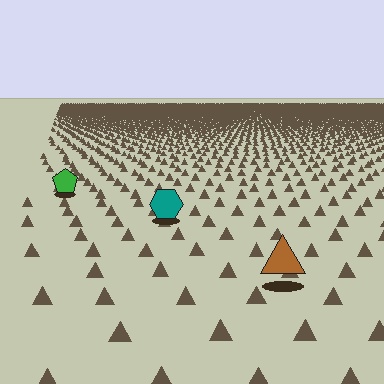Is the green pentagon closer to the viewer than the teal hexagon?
No. The teal hexagon is closer — you can tell from the texture gradient: the ground texture is coarser near it.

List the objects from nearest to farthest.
From nearest to farthest: the brown triangle, the teal hexagon, the green pentagon.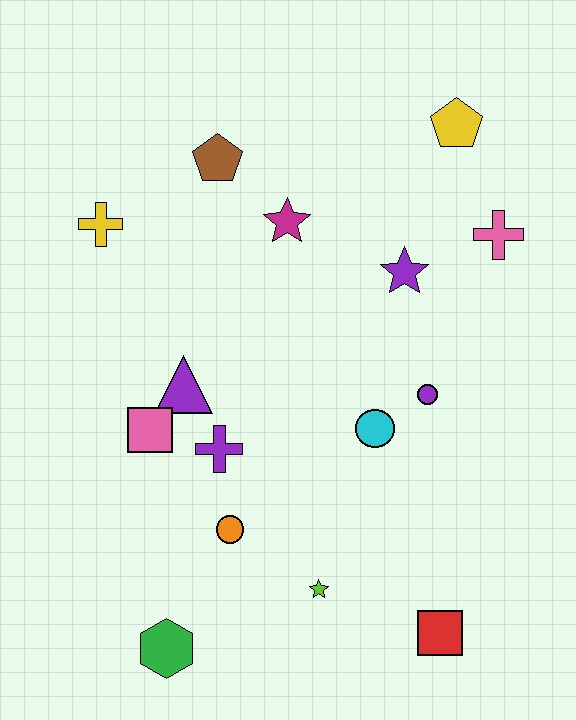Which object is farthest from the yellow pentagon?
The green hexagon is farthest from the yellow pentagon.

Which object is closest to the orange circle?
The purple cross is closest to the orange circle.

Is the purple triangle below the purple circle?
No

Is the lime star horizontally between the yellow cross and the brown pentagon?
No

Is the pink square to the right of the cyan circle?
No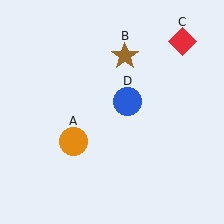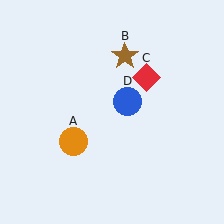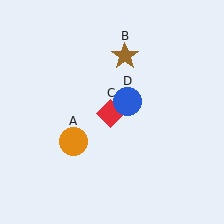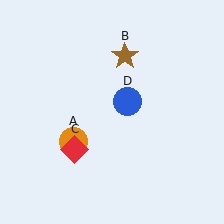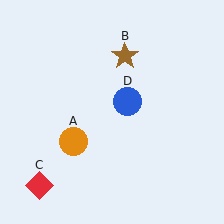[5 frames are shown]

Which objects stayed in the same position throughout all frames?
Orange circle (object A) and brown star (object B) and blue circle (object D) remained stationary.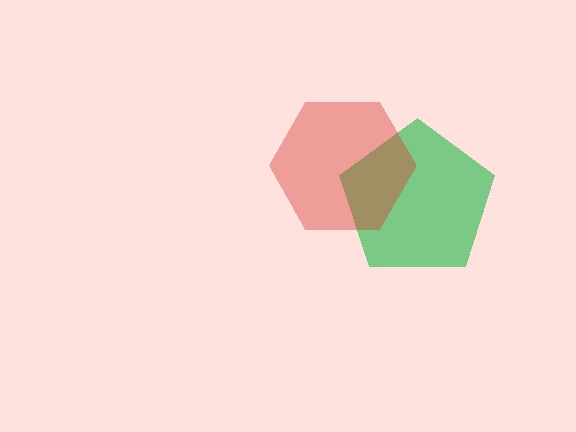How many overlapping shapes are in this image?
There are 2 overlapping shapes in the image.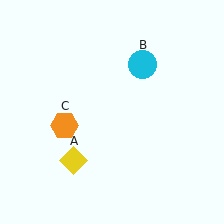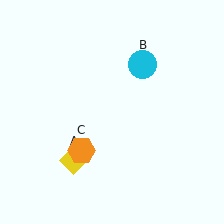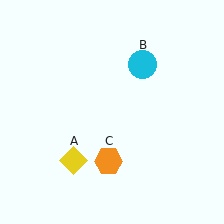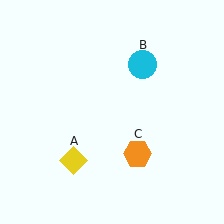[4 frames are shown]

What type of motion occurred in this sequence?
The orange hexagon (object C) rotated counterclockwise around the center of the scene.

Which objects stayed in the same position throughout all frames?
Yellow diamond (object A) and cyan circle (object B) remained stationary.